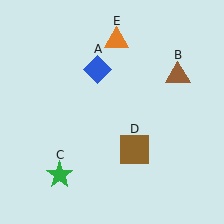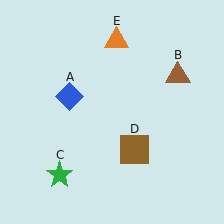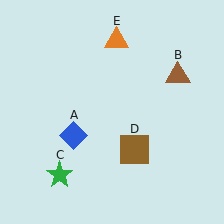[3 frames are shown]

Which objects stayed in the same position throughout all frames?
Brown triangle (object B) and green star (object C) and brown square (object D) and orange triangle (object E) remained stationary.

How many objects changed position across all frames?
1 object changed position: blue diamond (object A).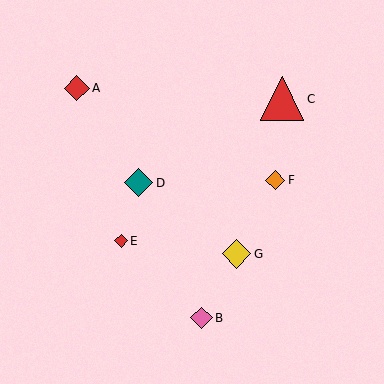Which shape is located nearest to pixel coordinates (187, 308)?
The pink diamond (labeled B) at (201, 318) is nearest to that location.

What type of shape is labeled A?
Shape A is a red diamond.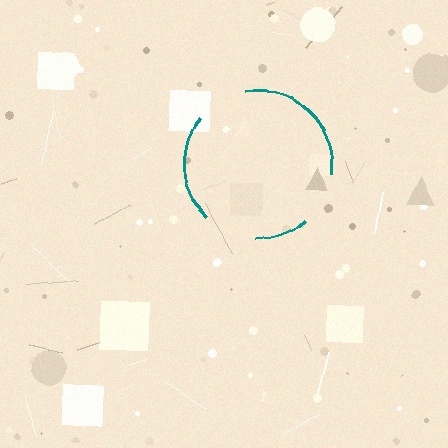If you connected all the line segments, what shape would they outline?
They would outline a circle.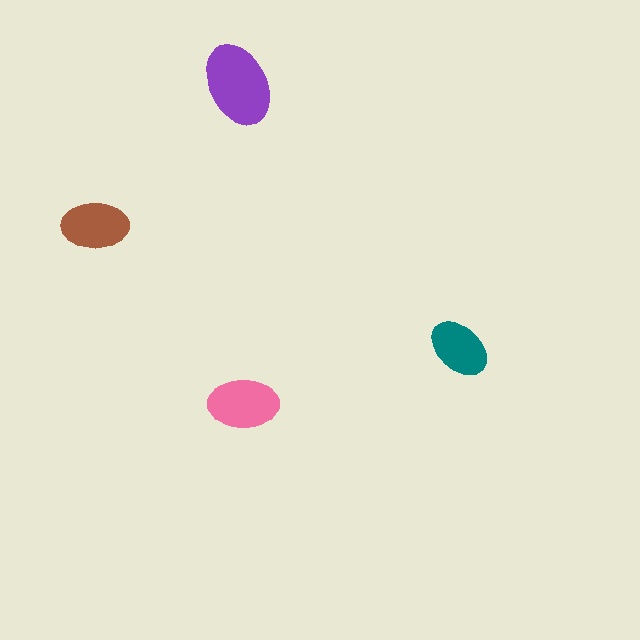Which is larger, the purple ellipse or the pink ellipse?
The purple one.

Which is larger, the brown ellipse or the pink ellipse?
The pink one.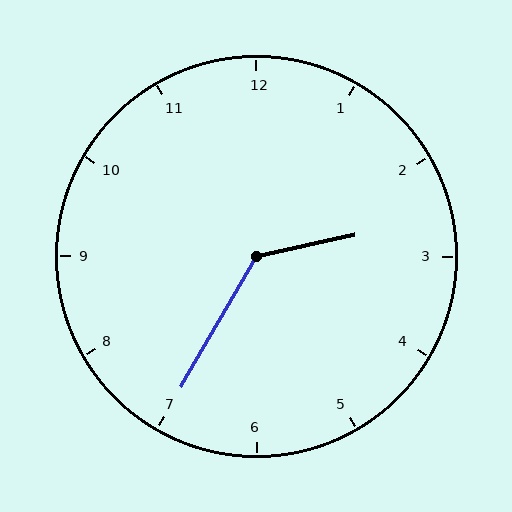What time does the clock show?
2:35.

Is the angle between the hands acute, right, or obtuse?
It is obtuse.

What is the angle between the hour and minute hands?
Approximately 132 degrees.